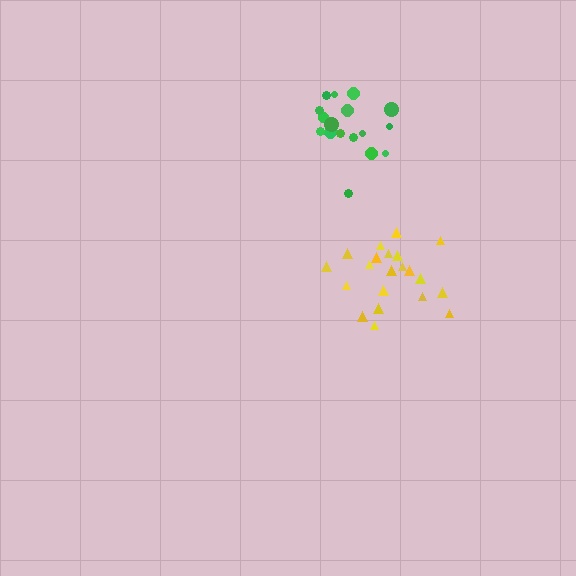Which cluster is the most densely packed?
Green.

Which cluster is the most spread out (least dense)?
Yellow.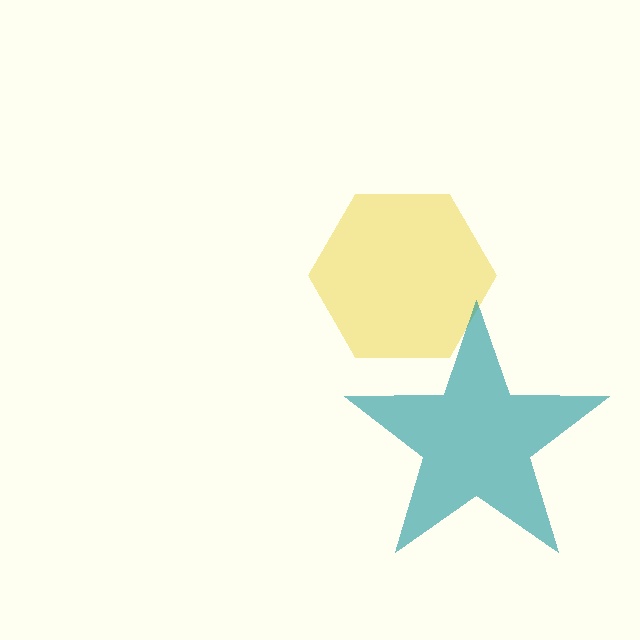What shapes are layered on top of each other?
The layered shapes are: a yellow hexagon, a teal star.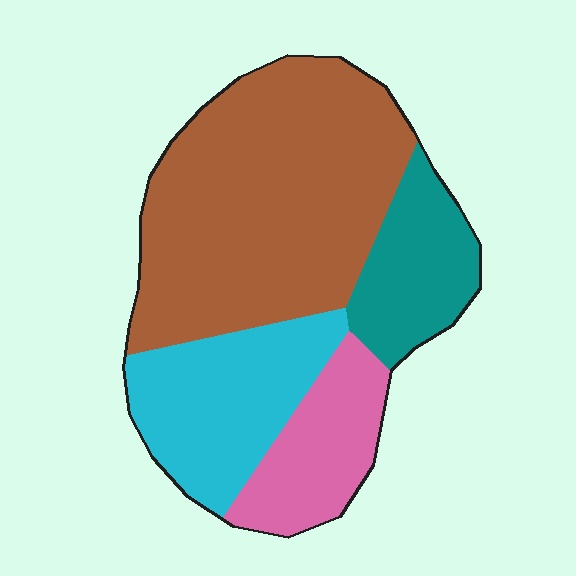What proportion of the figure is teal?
Teal covers roughly 15% of the figure.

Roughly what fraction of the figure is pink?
Pink takes up less than a quarter of the figure.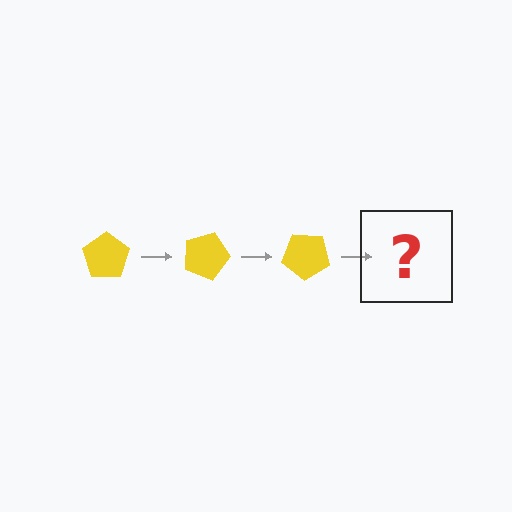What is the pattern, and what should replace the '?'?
The pattern is that the pentagon rotates 20 degrees each step. The '?' should be a yellow pentagon rotated 60 degrees.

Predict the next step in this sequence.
The next step is a yellow pentagon rotated 60 degrees.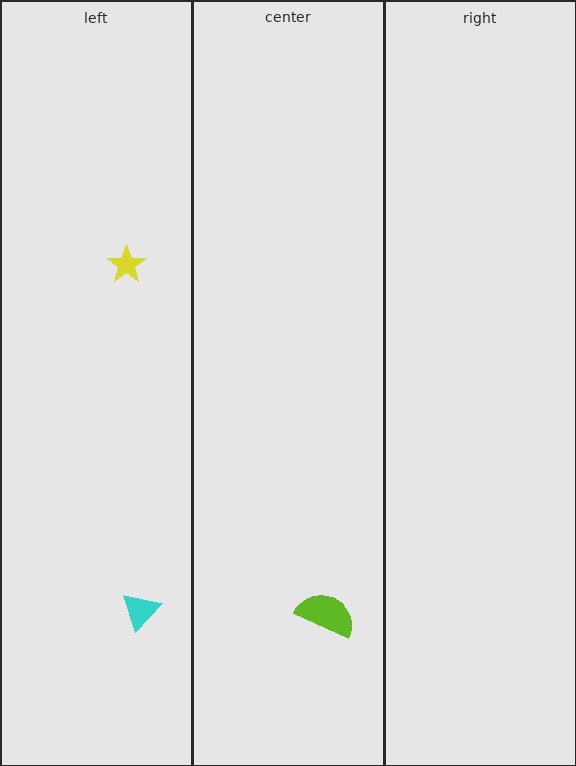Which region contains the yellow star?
The left region.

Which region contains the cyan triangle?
The left region.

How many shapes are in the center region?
1.